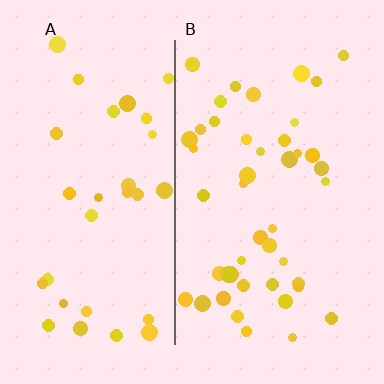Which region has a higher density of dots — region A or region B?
B (the right).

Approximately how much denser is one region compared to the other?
Approximately 1.4× — region B over region A.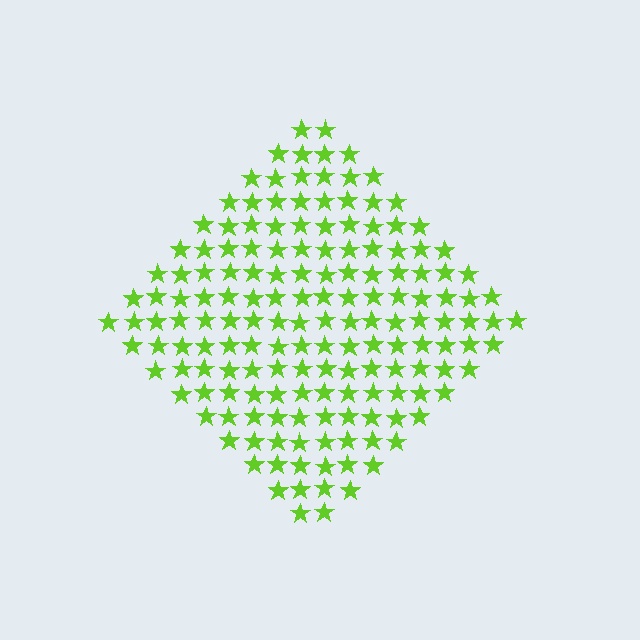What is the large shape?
The large shape is a diamond.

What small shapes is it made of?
It is made of small stars.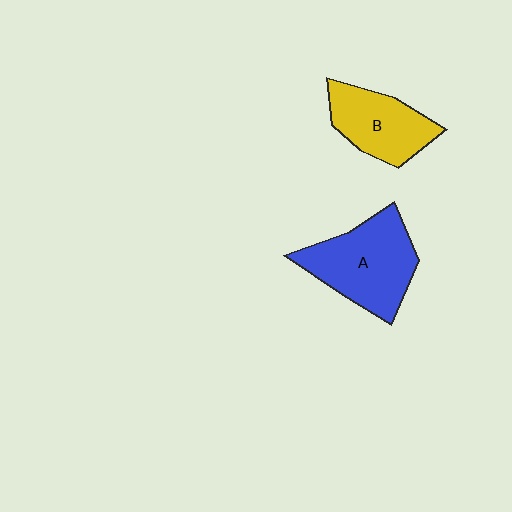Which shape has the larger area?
Shape A (blue).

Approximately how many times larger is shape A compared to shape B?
Approximately 1.4 times.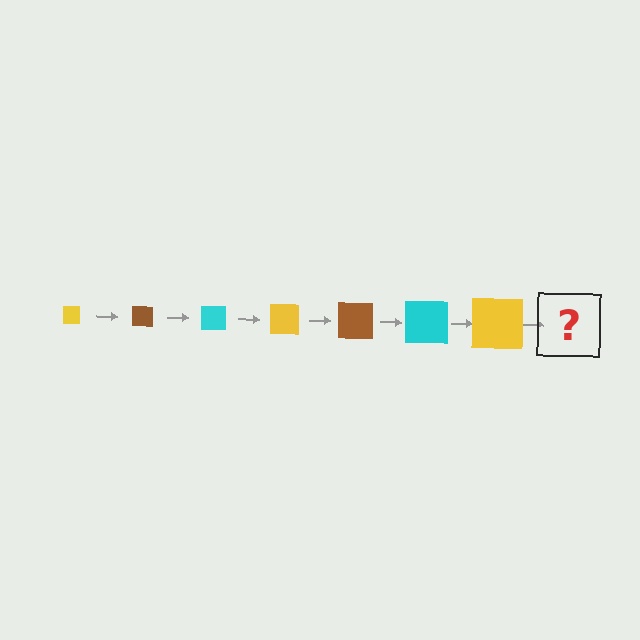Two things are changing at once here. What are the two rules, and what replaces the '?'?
The two rules are that the square grows larger each step and the color cycles through yellow, brown, and cyan. The '?' should be a brown square, larger than the previous one.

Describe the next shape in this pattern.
It should be a brown square, larger than the previous one.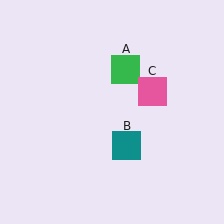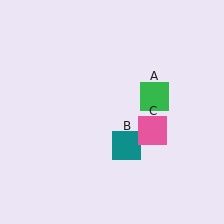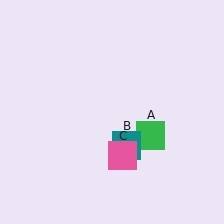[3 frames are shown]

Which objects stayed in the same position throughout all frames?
Teal square (object B) remained stationary.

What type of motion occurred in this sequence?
The green square (object A), pink square (object C) rotated clockwise around the center of the scene.